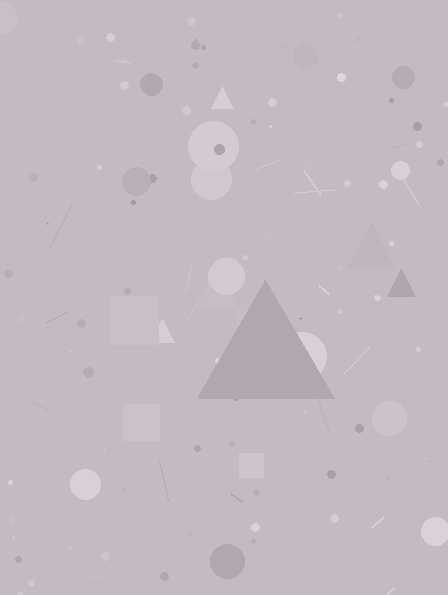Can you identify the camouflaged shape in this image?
The camouflaged shape is a triangle.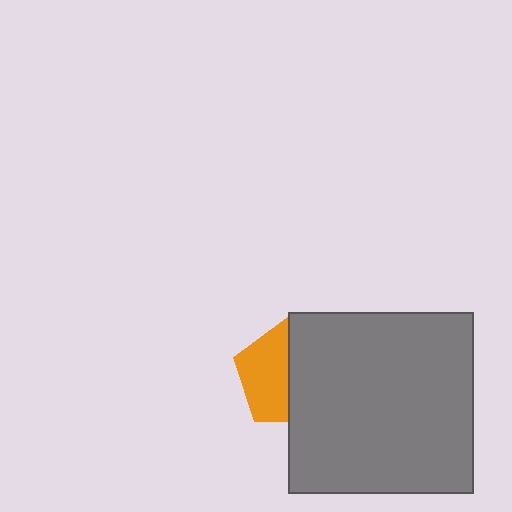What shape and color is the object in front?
The object in front is a gray rectangle.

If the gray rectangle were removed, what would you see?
You would see the complete orange pentagon.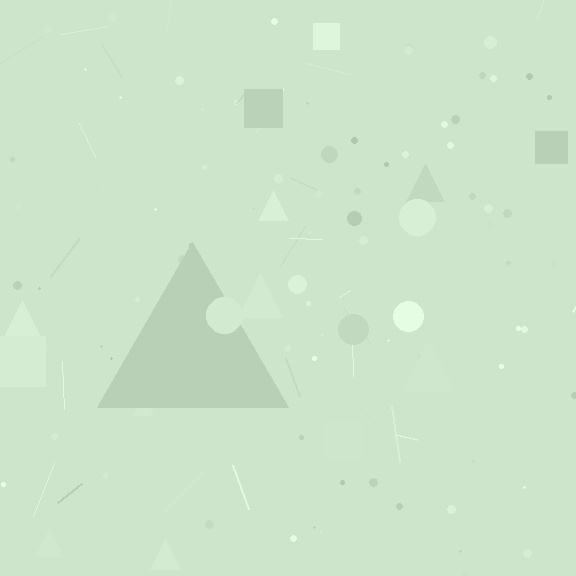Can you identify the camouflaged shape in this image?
The camouflaged shape is a triangle.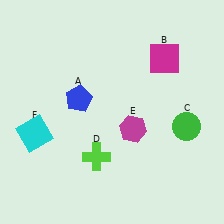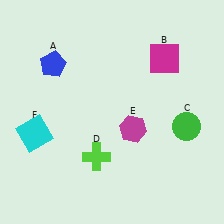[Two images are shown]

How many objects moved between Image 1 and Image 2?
1 object moved between the two images.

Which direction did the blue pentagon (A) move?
The blue pentagon (A) moved up.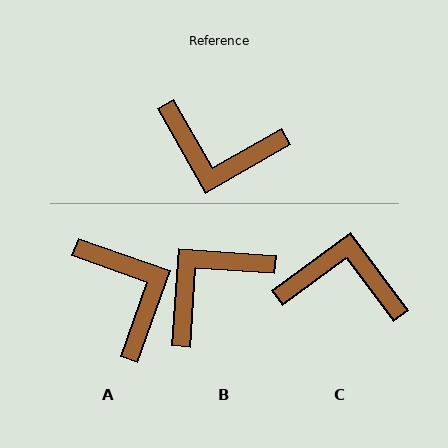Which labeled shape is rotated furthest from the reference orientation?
C, about 173 degrees away.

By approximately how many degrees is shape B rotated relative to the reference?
Approximately 124 degrees clockwise.